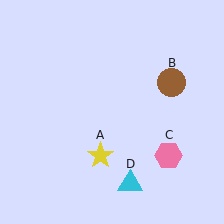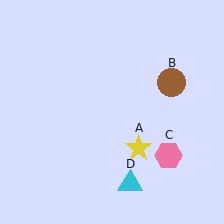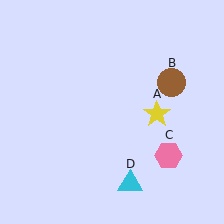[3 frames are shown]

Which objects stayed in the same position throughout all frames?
Brown circle (object B) and pink hexagon (object C) and cyan triangle (object D) remained stationary.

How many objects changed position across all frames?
1 object changed position: yellow star (object A).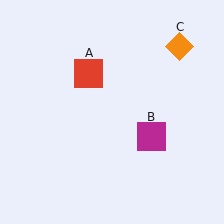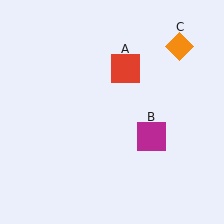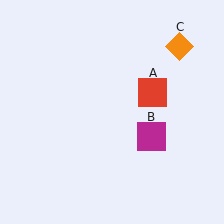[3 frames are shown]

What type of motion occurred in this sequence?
The red square (object A) rotated clockwise around the center of the scene.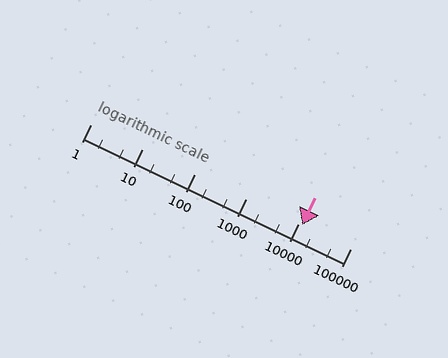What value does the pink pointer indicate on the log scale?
The pointer indicates approximately 12000.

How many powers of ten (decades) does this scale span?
The scale spans 5 decades, from 1 to 100000.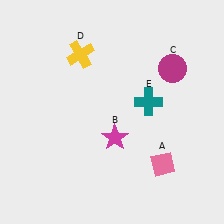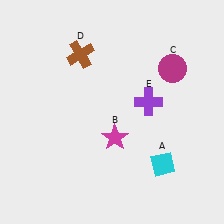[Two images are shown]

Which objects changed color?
A changed from pink to cyan. D changed from yellow to brown. E changed from teal to purple.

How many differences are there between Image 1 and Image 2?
There are 3 differences between the two images.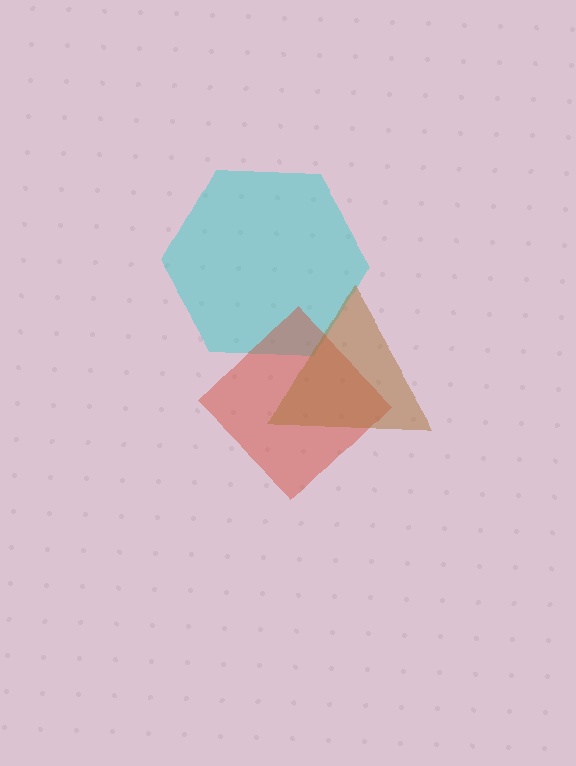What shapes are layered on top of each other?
The layered shapes are: a cyan hexagon, a red diamond, a brown triangle.